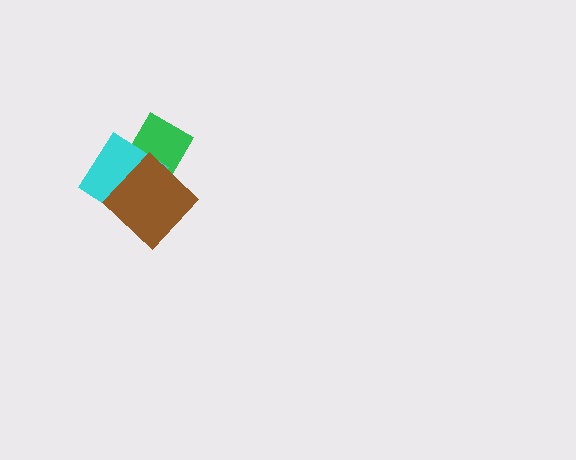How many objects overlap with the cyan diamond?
2 objects overlap with the cyan diamond.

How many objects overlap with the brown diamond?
2 objects overlap with the brown diamond.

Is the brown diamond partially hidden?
No, no other shape covers it.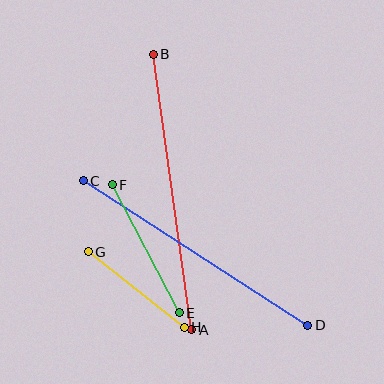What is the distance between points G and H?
The distance is approximately 122 pixels.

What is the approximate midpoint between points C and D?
The midpoint is at approximately (196, 253) pixels.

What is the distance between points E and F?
The distance is approximately 145 pixels.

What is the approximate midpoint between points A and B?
The midpoint is at approximately (172, 192) pixels.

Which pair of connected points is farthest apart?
Points A and B are farthest apart.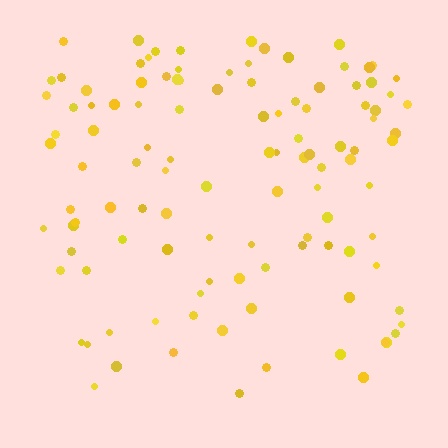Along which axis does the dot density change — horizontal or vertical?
Vertical.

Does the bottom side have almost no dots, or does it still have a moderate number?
Still a moderate number, just noticeably fewer than the top.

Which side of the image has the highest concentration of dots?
The top.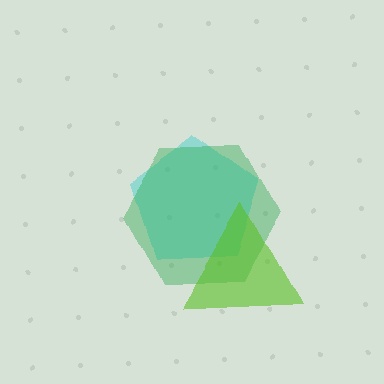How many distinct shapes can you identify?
There are 3 distinct shapes: a cyan pentagon, a green hexagon, a lime triangle.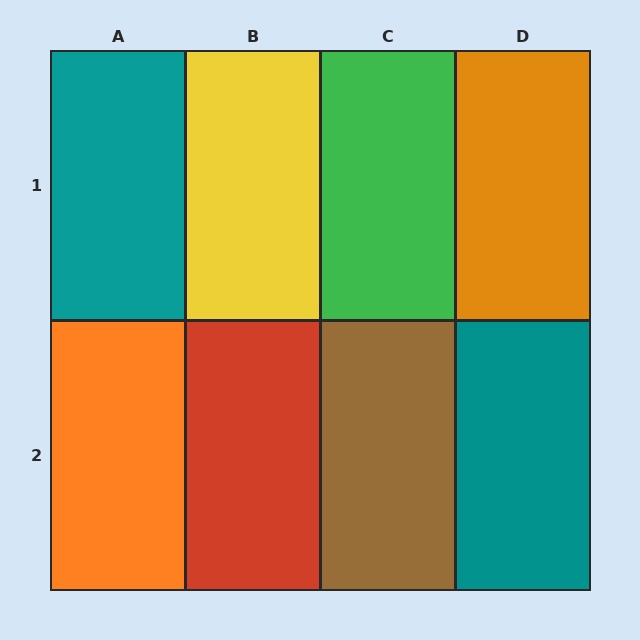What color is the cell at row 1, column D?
Orange.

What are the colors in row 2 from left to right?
Orange, red, brown, teal.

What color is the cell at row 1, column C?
Green.